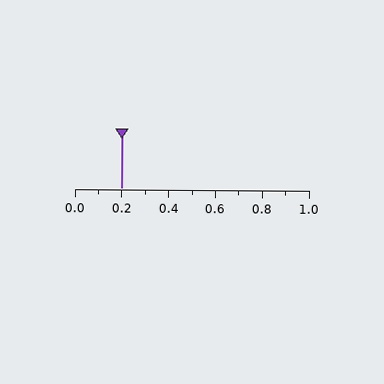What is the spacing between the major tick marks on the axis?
The major ticks are spaced 0.2 apart.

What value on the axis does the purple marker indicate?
The marker indicates approximately 0.2.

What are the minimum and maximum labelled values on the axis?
The axis runs from 0.0 to 1.0.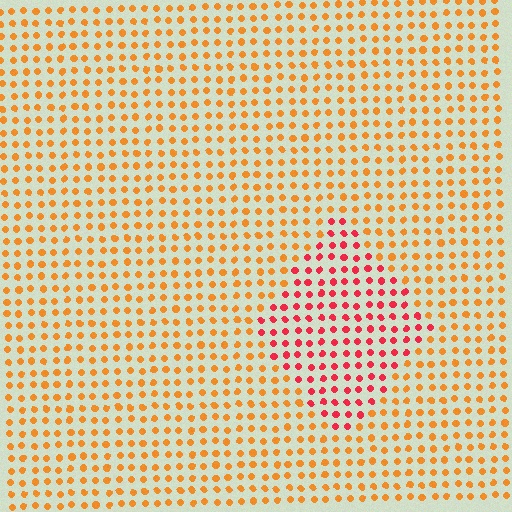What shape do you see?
I see a diamond.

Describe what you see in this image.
The image is filled with small orange elements in a uniform arrangement. A diamond-shaped region is visible where the elements are tinted to a slightly different hue, forming a subtle color boundary.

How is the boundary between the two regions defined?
The boundary is defined purely by a slight shift in hue (about 40 degrees). Spacing, size, and orientation are identical on both sides.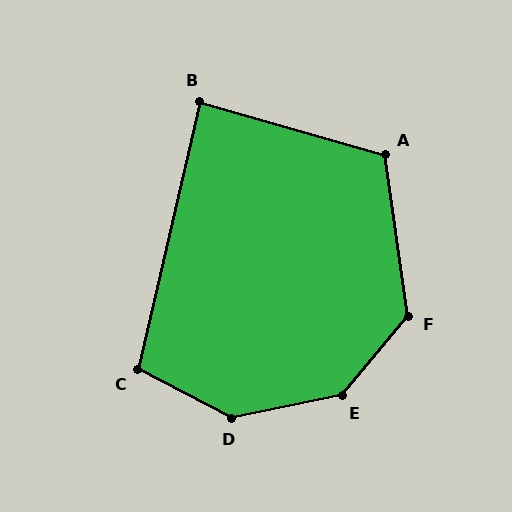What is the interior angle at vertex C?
Approximately 104 degrees (obtuse).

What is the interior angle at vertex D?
Approximately 141 degrees (obtuse).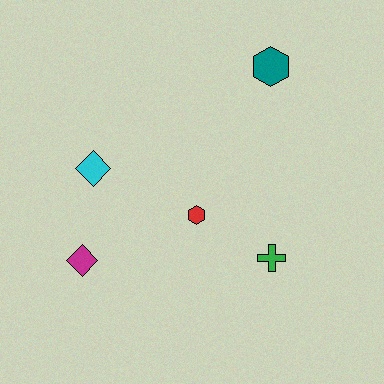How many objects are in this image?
There are 5 objects.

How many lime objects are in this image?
There are no lime objects.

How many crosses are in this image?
There is 1 cross.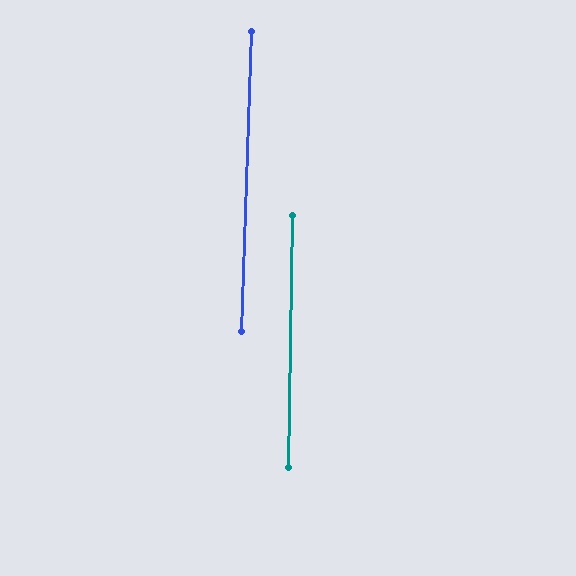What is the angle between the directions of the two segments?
Approximately 1 degree.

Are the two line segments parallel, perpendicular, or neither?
Parallel — their directions differ by only 0.9°.